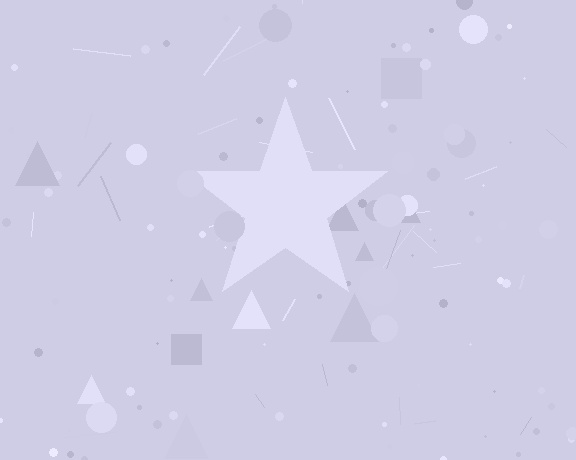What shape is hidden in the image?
A star is hidden in the image.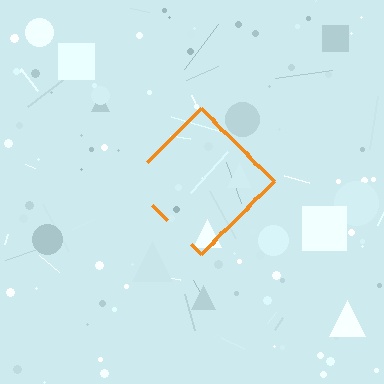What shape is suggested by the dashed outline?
The dashed outline suggests a diamond.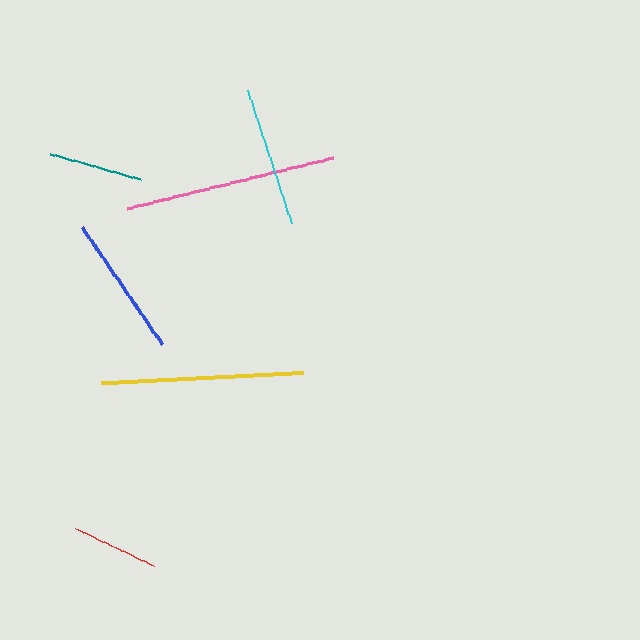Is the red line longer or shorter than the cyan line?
The cyan line is longer than the red line.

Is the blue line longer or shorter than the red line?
The blue line is longer than the red line.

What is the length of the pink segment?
The pink segment is approximately 212 pixels long.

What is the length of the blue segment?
The blue segment is approximately 142 pixels long.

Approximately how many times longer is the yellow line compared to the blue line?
The yellow line is approximately 1.4 times the length of the blue line.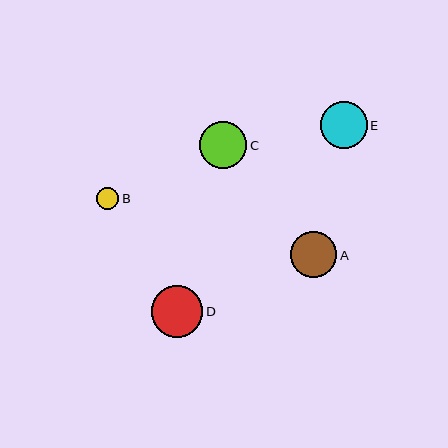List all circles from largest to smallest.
From largest to smallest: D, C, E, A, B.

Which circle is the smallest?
Circle B is the smallest with a size of approximately 22 pixels.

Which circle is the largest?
Circle D is the largest with a size of approximately 51 pixels.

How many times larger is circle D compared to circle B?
Circle D is approximately 2.3 times the size of circle B.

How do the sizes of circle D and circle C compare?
Circle D and circle C are approximately the same size.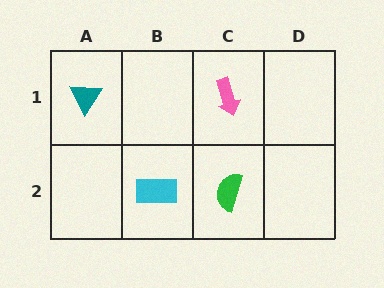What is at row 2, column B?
A cyan rectangle.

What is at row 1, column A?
A teal triangle.